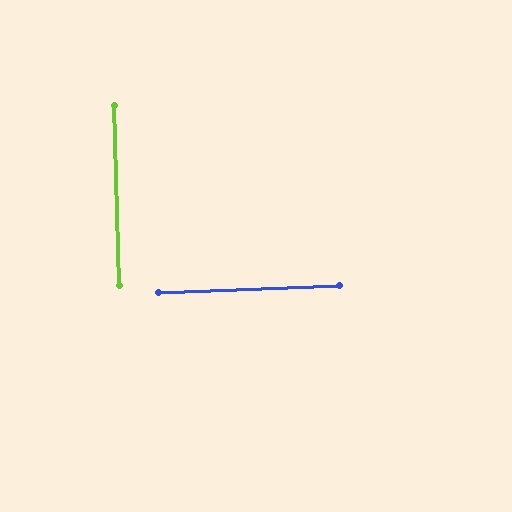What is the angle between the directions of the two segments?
Approximately 90 degrees.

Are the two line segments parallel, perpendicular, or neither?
Perpendicular — they meet at approximately 90°.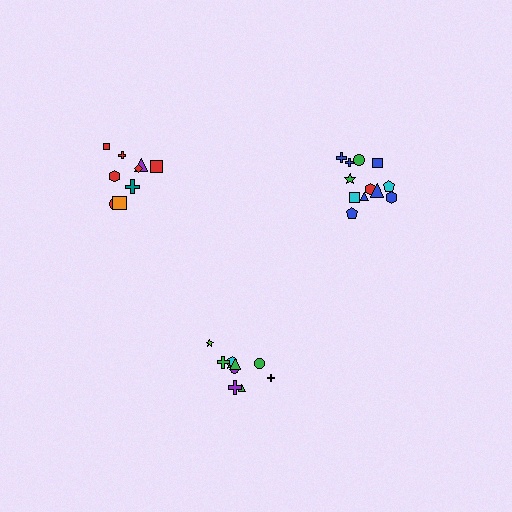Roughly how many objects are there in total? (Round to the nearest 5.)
Roughly 30 objects in total.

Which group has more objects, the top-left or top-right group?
The top-right group.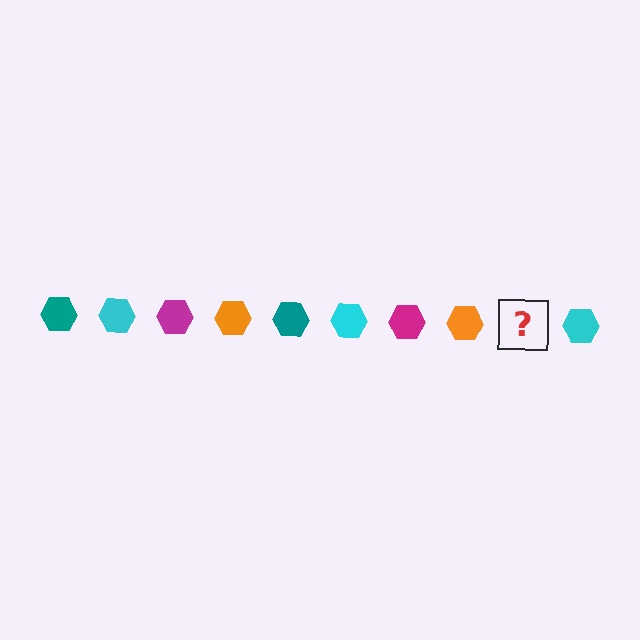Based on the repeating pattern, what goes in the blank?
The blank should be a teal hexagon.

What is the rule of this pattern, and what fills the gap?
The rule is that the pattern cycles through teal, cyan, magenta, orange hexagons. The gap should be filled with a teal hexagon.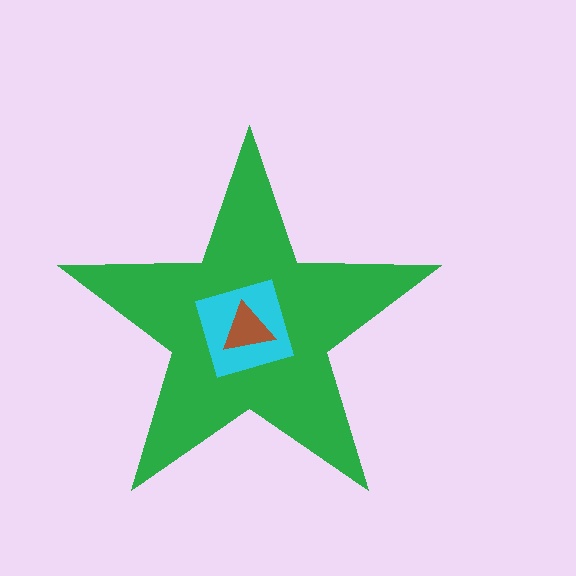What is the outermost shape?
The green star.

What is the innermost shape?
The brown triangle.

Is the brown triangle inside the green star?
Yes.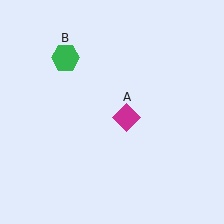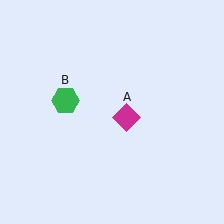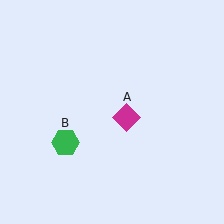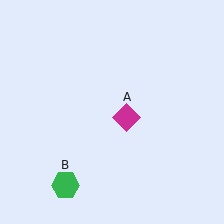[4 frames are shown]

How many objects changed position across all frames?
1 object changed position: green hexagon (object B).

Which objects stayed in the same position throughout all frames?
Magenta diamond (object A) remained stationary.